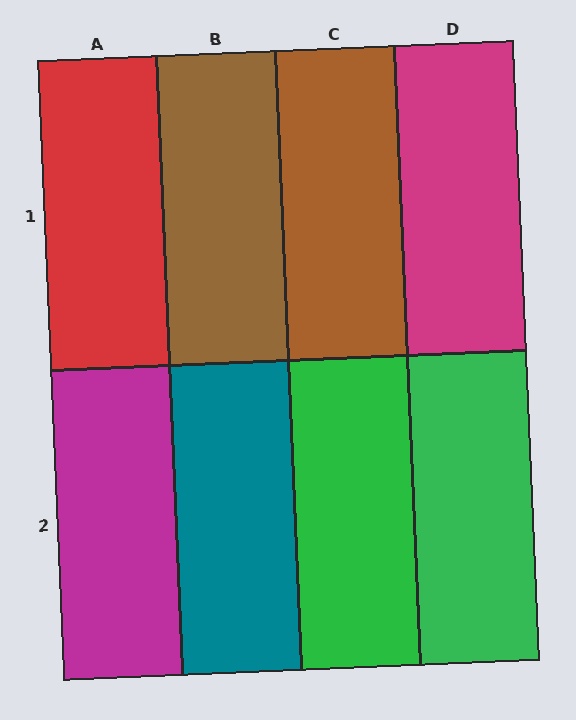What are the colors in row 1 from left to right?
Red, brown, brown, magenta.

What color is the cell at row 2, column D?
Green.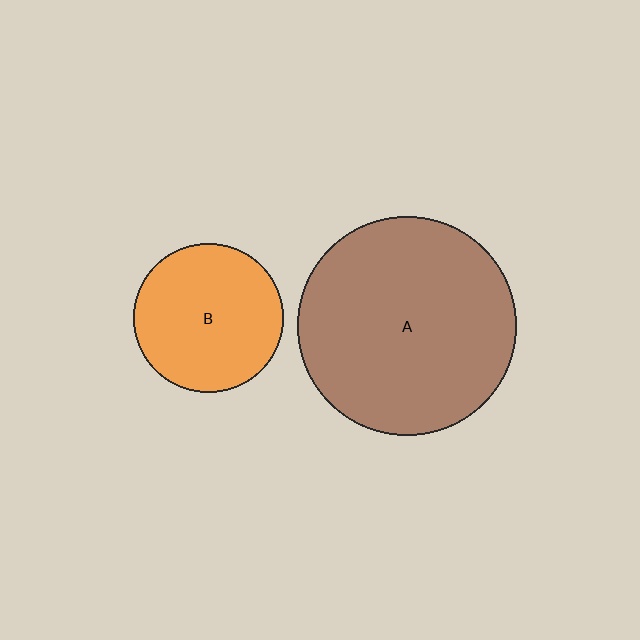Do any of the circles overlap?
No, none of the circles overlap.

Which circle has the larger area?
Circle A (brown).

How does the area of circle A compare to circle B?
Approximately 2.1 times.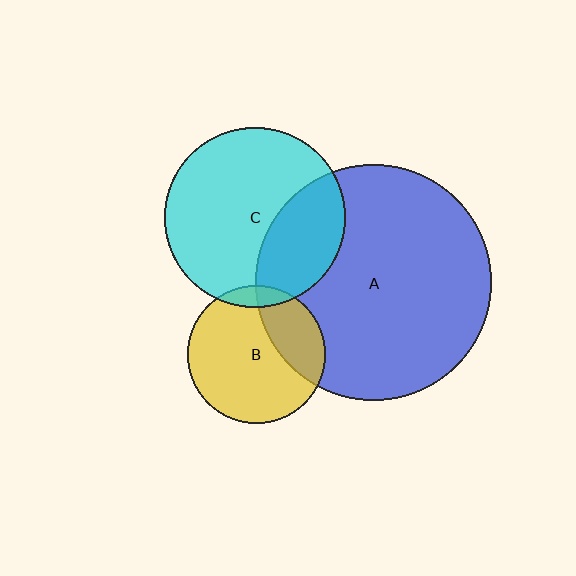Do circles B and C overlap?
Yes.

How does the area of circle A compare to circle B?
Approximately 2.9 times.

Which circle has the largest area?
Circle A (blue).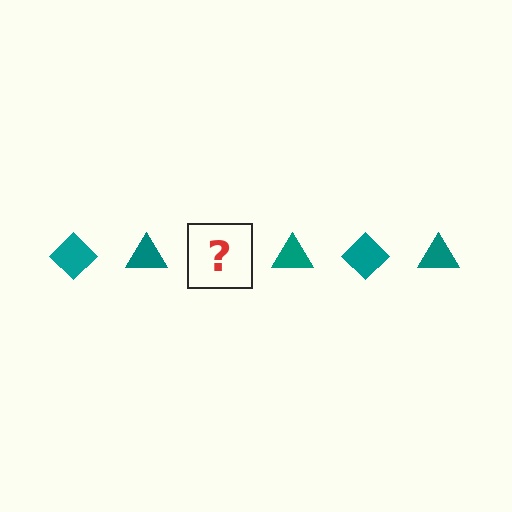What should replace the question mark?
The question mark should be replaced with a teal diamond.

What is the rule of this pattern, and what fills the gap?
The rule is that the pattern cycles through diamond, triangle shapes in teal. The gap should be filled with a teal diamond.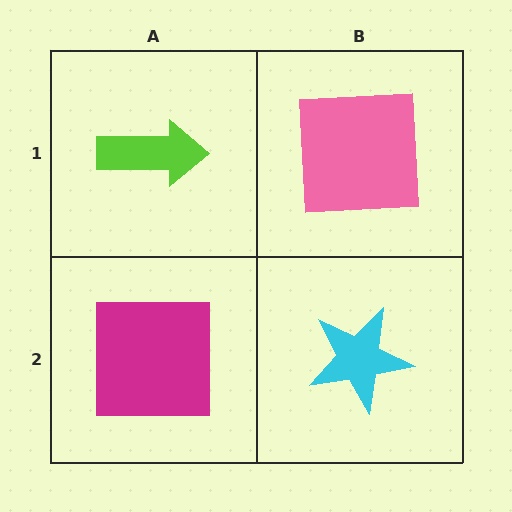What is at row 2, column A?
A magenta square.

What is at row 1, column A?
A lime arrow.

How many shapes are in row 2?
2 shapes.